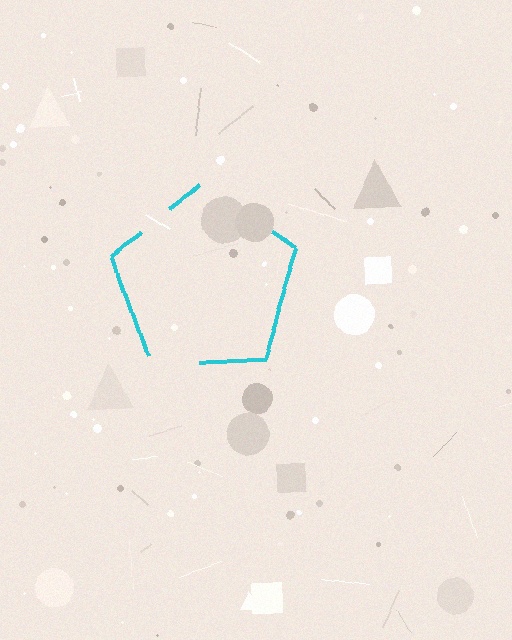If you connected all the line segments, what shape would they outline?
They would outline a pentagon.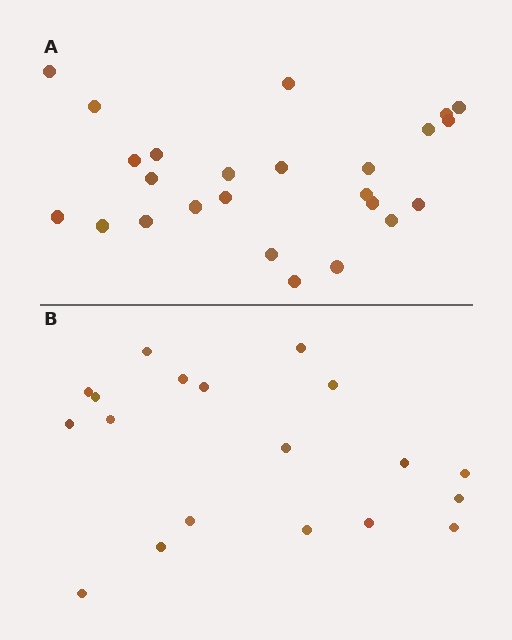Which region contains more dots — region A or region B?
Region A (the top region) has more dots.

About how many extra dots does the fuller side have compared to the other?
Region A has about 6 more dots than region B.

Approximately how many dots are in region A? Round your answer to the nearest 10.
About 20 dots. (The exact count is 25, which rounds to 20.)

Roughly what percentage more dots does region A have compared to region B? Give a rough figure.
About 30% more.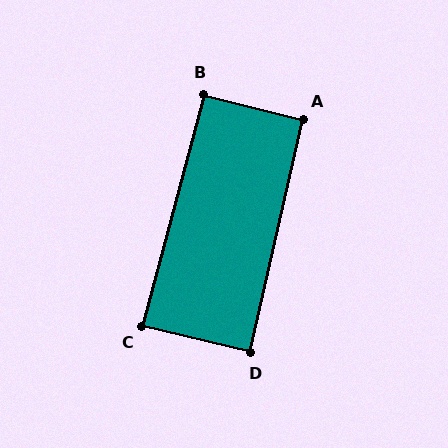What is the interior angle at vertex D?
Approximately 89 degrees (approximately right).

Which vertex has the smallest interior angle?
C, at approximately 89 degrees.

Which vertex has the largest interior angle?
A, at approximately 91 degrees.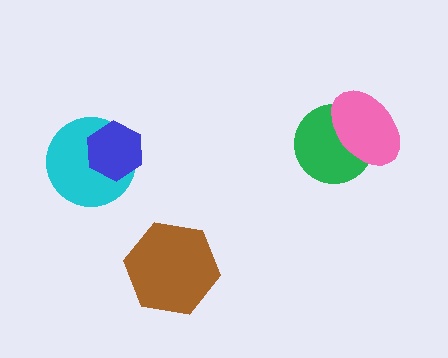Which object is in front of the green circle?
The pink ellipse is in front of the green circle.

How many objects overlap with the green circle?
1 object overlaps with the green circle.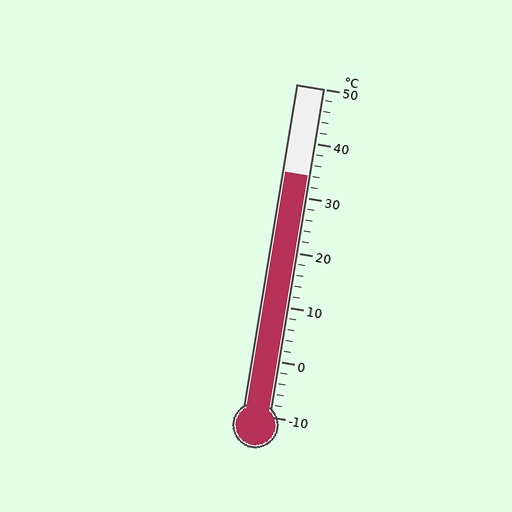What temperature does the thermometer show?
The thermometer shows approximately 34°C.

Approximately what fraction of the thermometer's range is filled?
The thermometer is filled to approximately 75% of its range.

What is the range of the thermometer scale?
The thermometer scale ranges from -10°C to 50°C.